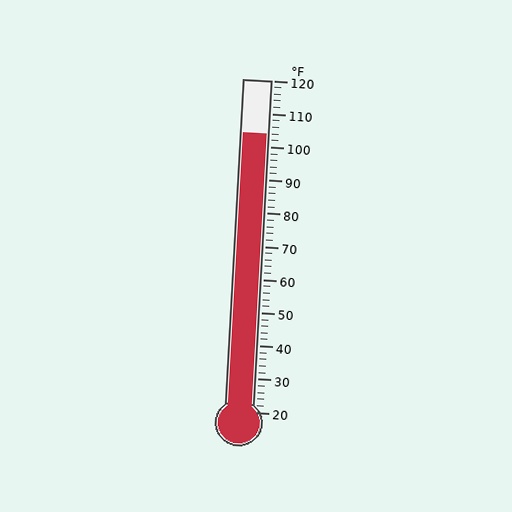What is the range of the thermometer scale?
The thermometer scale ranges from 20°F to 120°F.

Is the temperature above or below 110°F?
The temperature is below 110°F.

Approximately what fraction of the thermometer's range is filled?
The thermometer is filled to approximately 85% of its range.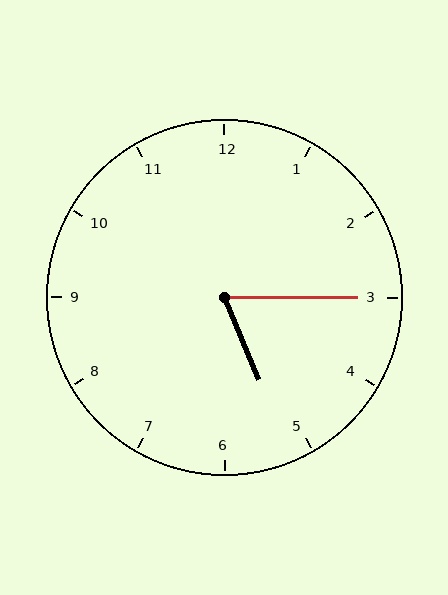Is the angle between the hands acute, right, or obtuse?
It is acute.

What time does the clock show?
5:15.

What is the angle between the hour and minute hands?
Approximately 68 degrees.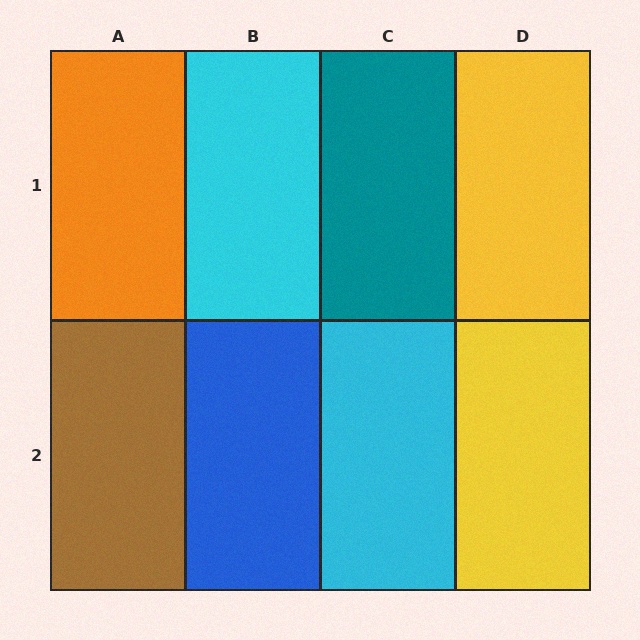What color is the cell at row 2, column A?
Brown.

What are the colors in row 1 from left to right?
Orange, cyan, teal, yellow.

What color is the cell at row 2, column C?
Cyan.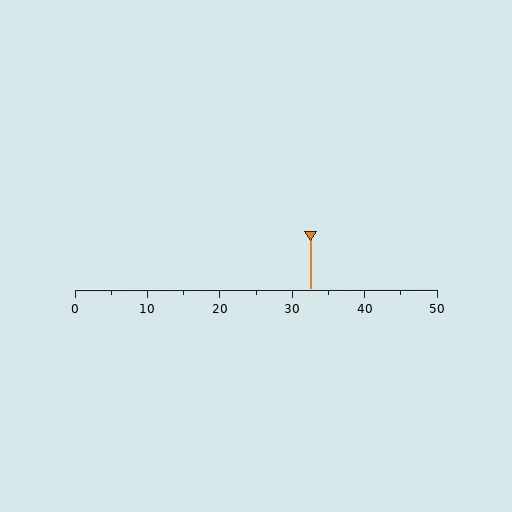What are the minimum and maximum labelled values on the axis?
The axis runs from 0 to 50.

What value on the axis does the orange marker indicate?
The marker indicates approximately 32.5.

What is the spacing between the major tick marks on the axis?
The major ticks are spaced 10 apart.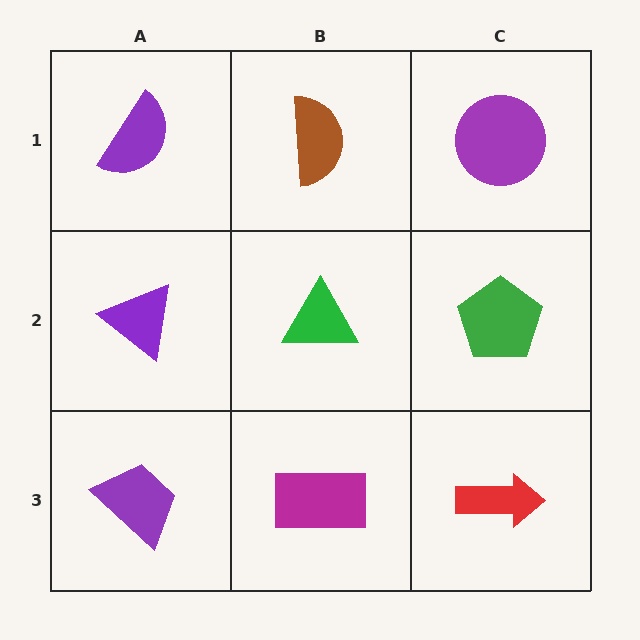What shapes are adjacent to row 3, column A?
A purple triangle (row 2, column A), a magenta rectangle (row 3, column B).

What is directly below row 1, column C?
A green pentagon.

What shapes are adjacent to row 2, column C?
A purple circle (row 1, column C), a red arrow (row 3, column C), a green triangle (row 2, column B).